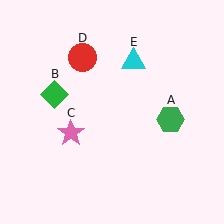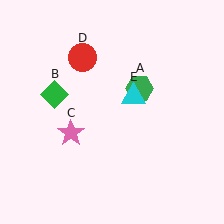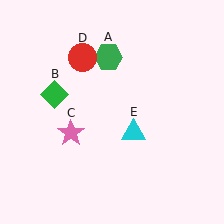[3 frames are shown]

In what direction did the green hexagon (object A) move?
The green hexagon (object A) moved up and to the left.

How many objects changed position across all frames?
2 objects changed position: green hexagon (object A), cyan triangle (object E).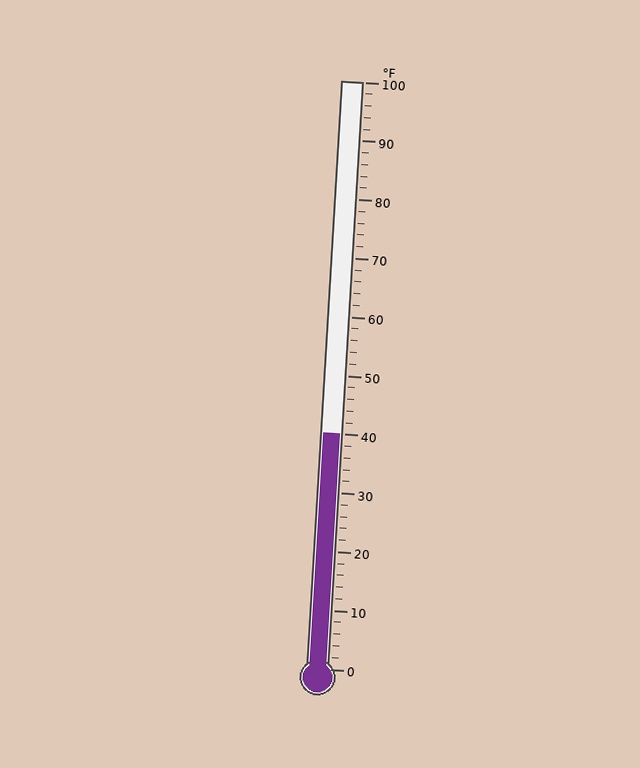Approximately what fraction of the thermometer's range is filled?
The thermometer is filled to approximately 40% of its range.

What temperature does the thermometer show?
The thermometer shows approximately 40°F.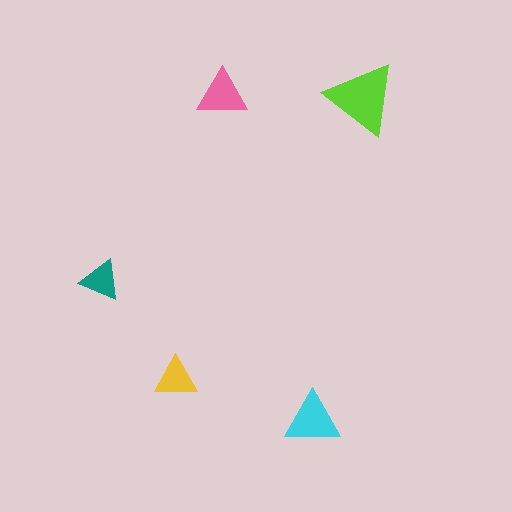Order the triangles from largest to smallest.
the lime one, the cyan one, the pink one, the yellow one, the teal one.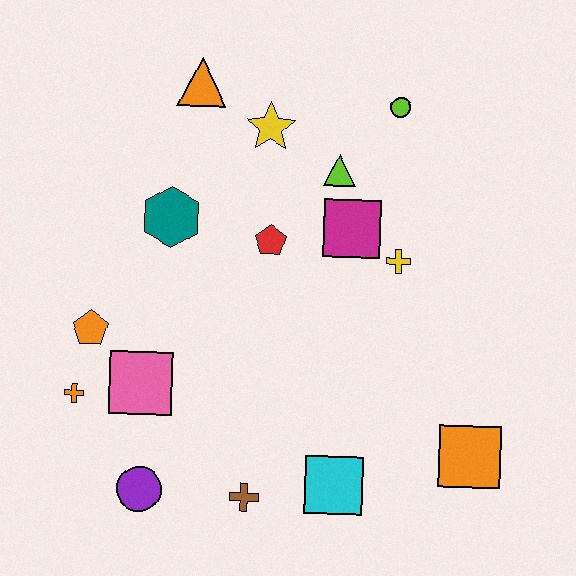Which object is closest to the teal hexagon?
The red pentagon is closest to the teal hexagon.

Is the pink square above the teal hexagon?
No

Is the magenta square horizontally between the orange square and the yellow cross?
No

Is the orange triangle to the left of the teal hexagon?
No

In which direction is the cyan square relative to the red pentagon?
The cyan square is below the red pentagon.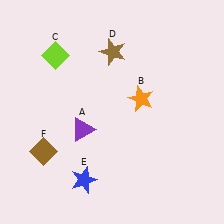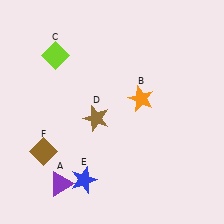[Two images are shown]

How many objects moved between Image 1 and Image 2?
2 objects moved between the two images.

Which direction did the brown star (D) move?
The brown star (D) moved down.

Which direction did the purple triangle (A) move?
The purple triangle (A) moved down.